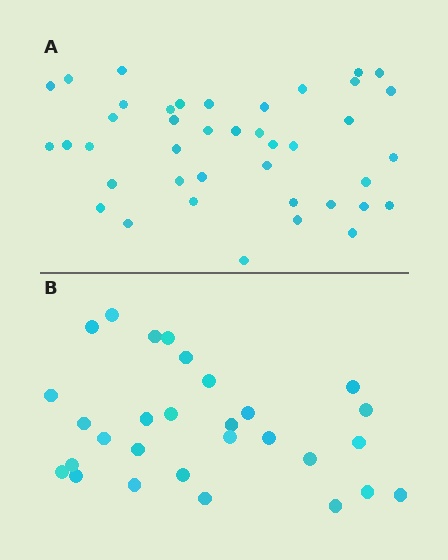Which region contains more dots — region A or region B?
Region A (the top region) has more dots.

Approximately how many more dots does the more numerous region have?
Region A has roughly 12 or so more dots than region B.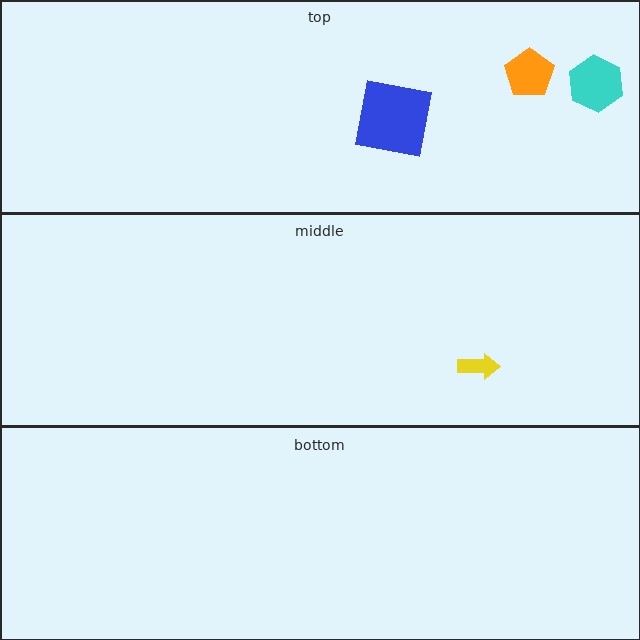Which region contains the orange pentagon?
The top region.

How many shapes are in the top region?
3.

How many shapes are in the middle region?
1.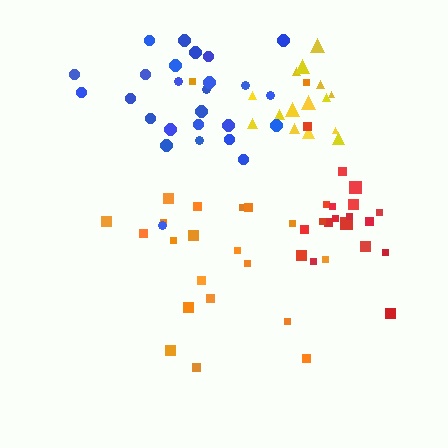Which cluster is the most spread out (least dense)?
Orange.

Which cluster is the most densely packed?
Yellow.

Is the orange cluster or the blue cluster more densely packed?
Blue.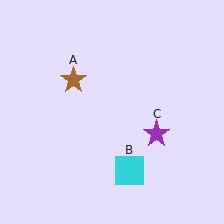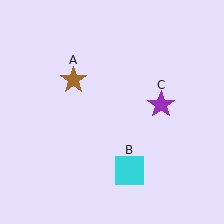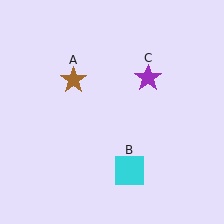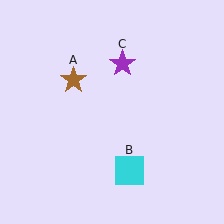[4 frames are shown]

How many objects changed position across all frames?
1 object changed position: purple star (object C).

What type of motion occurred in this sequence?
The purple star (object C) rotated counterclockwise around the center of the scene.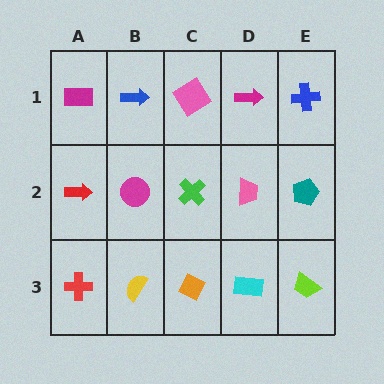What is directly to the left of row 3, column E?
A cyan rectangle.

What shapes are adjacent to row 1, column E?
A teal pentagon (row 2, column E), a magenta arrow (row 1, column D).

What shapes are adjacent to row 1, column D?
A pink trapezoid (row 2, column D), a pink diamond (row 1, column C), a blue cross (row 1, column E).